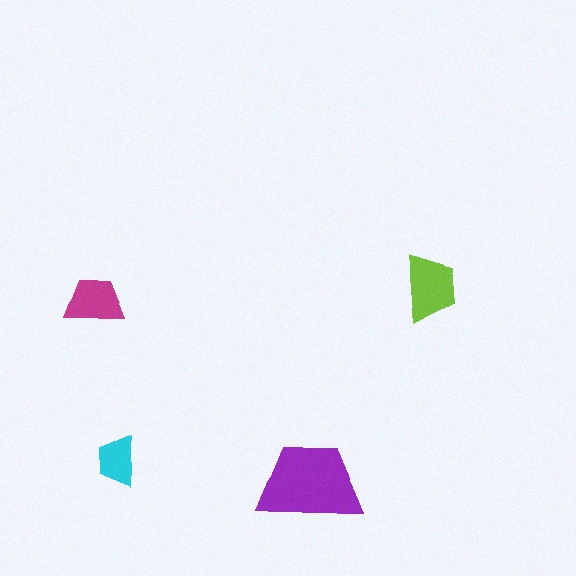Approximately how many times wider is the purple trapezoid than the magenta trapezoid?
About 2 times wider.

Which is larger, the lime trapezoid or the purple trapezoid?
The purple one.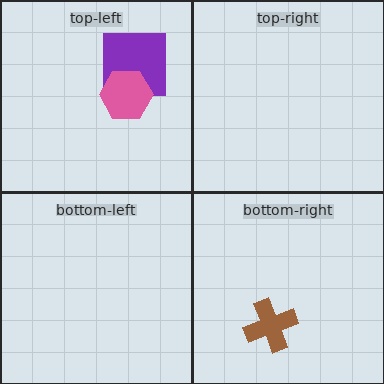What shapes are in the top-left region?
The purple square, the pink hexagon.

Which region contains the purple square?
The top-left region.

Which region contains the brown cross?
The bottom-right region.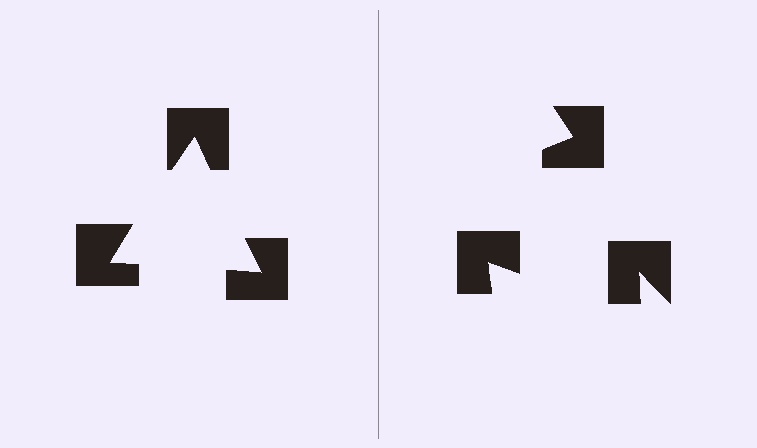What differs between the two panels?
The notched squares are positioned identically on both sides; only the wedge orientations differ. On the left they align to a triangle; on the right they are misaligned.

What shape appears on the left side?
An illusory triangle.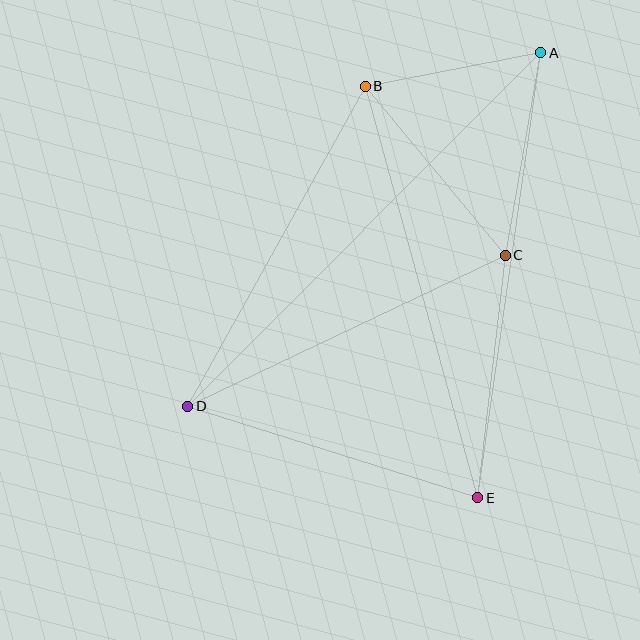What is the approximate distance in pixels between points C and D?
The distance between C and D is approximately 352 pixels.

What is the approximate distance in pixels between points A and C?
The distance between A and C is approximately 206 pixels.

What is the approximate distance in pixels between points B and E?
The distance between B and E is approximately 427 pixels.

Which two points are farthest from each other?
Points A and D are farthest from each other.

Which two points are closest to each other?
Points A and B are closest to each other.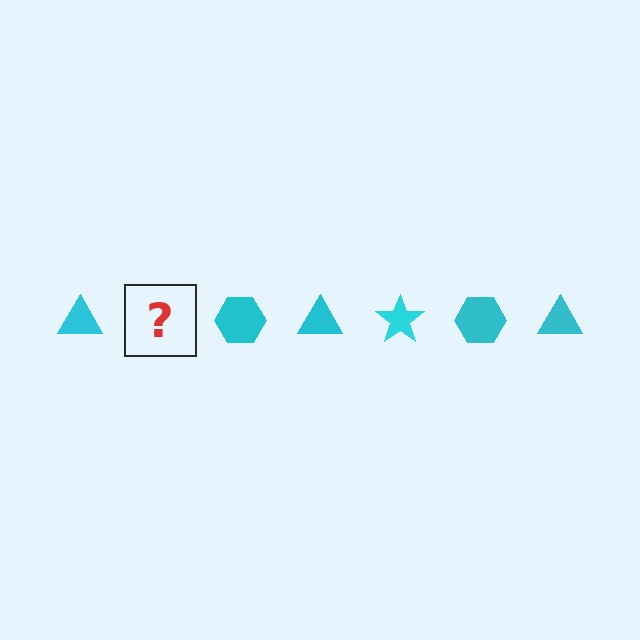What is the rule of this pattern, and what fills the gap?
The rule is that the pattern cycles through triangle, star, hexagon shapes in cyan. The gap should be filled with a cyan star.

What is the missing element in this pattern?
The missing element is a cyan star.